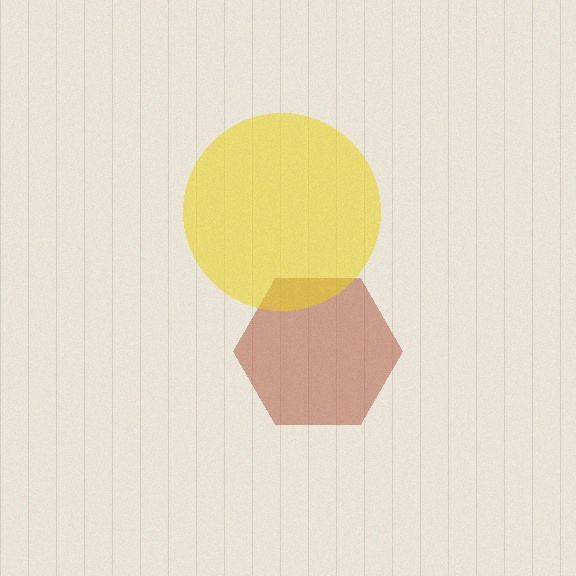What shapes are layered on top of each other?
The layered shapes are: a brown hexagon, a yellow circle.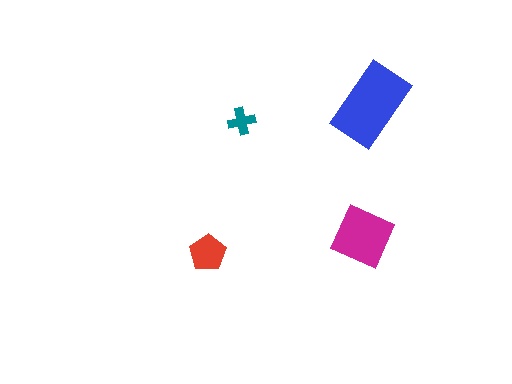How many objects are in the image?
There are 4 objects in the image.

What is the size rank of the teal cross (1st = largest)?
4th.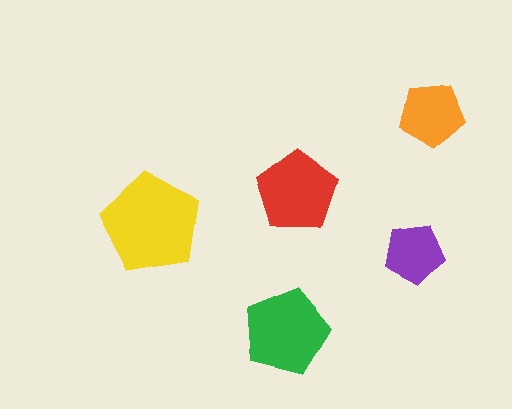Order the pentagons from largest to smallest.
the yellow one, the green one, the red one, the orange one, the purple one.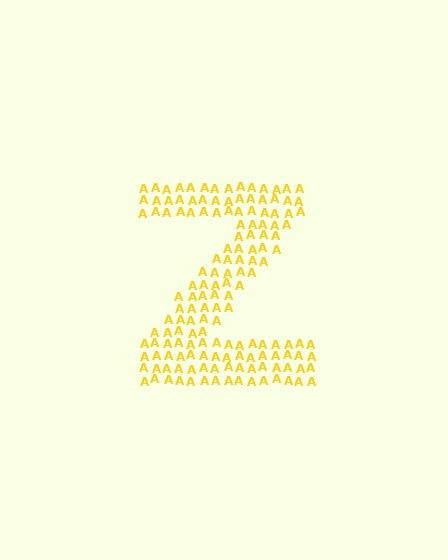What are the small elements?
The small elements are letter A's.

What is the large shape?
The large shape is the letter Z.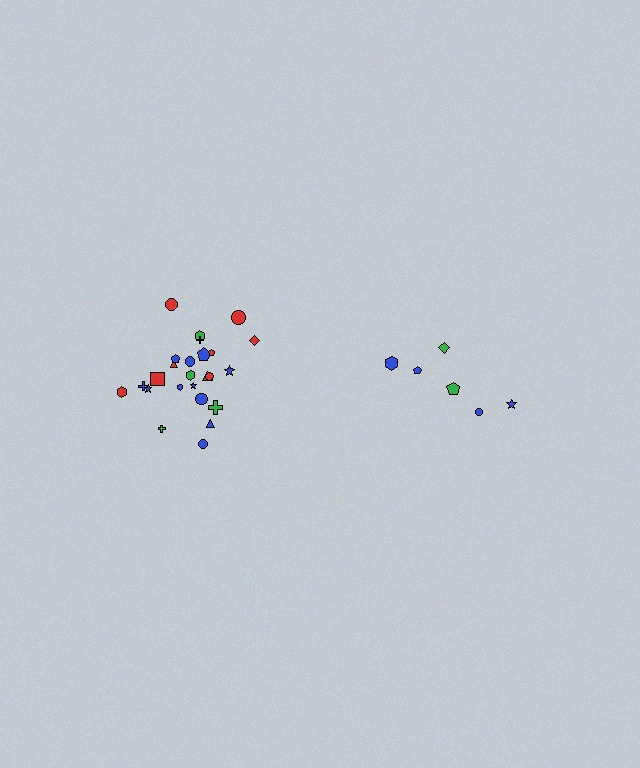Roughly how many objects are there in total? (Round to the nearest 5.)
Roughly 30 objects in total.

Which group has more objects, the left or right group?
The left group.